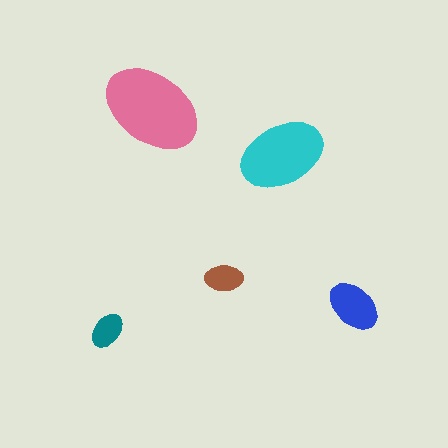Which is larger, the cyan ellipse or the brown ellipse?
The cyan one.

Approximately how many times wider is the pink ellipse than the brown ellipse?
About 2.5 times wider.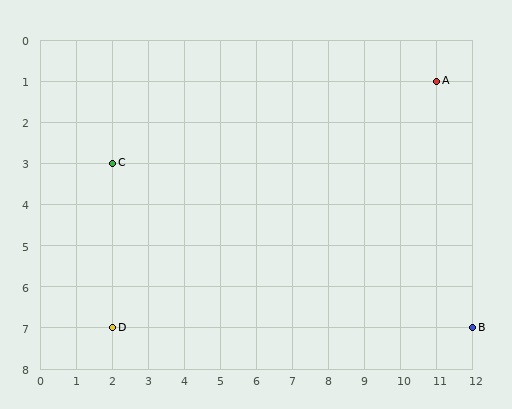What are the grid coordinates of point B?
Point B is at grid coordinates (12, 7).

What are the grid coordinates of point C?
Point C is at grid coordinates (2, 3).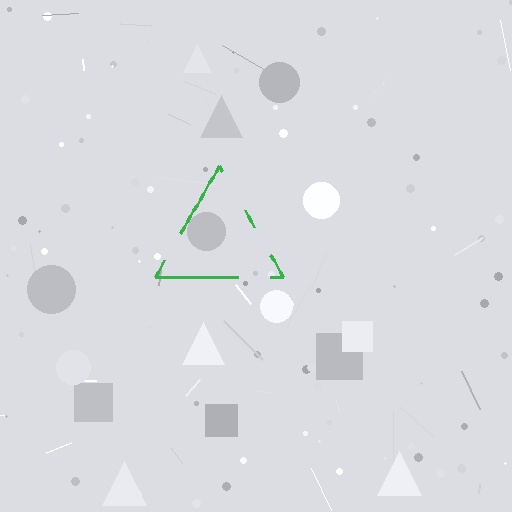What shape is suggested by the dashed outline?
The dashed outline suggests a triangle.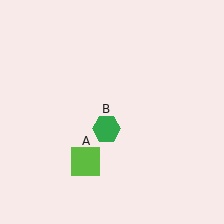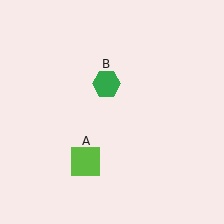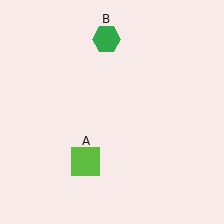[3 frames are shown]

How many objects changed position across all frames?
1 object changed position: green hexagon (object B).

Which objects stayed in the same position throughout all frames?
Lime square (object A) remained stationary.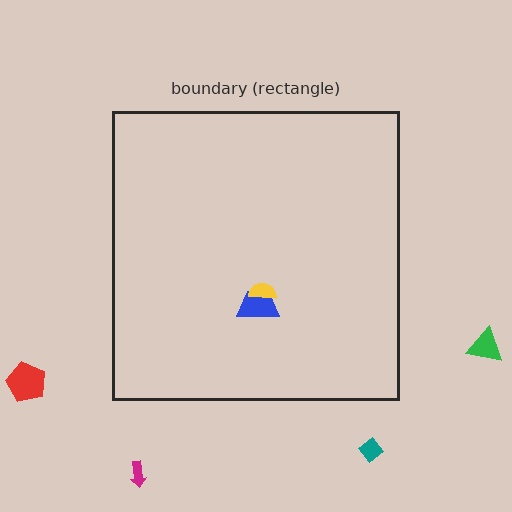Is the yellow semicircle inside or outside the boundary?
Inside.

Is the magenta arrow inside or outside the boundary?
Outside.